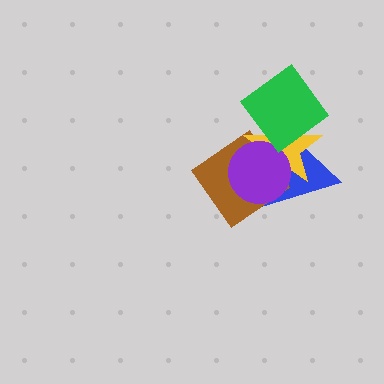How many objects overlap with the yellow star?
4 objects overlap with the yellow star.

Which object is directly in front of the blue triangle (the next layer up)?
The brown diamond is directly in front of the blue triangle.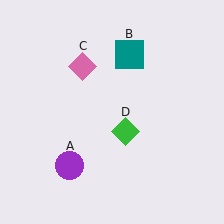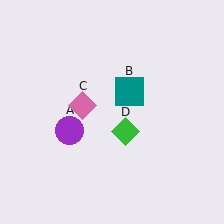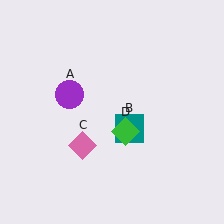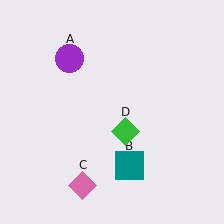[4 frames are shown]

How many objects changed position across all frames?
3 objects changed position: purple circle (object A), teal square (object B), pink diamond (object C).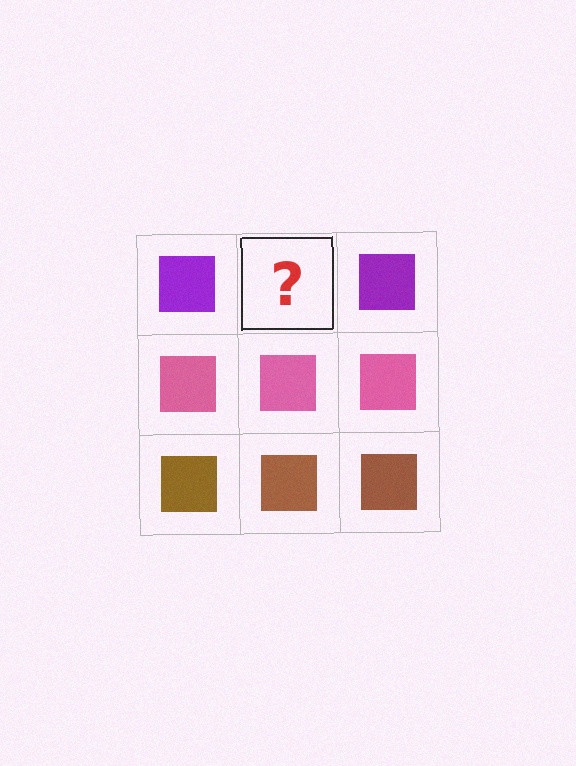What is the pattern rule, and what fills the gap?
The rule is that each row has a consistent color. The gap should be filled with a purple square.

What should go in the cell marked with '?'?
The missing cell should contain a purple square.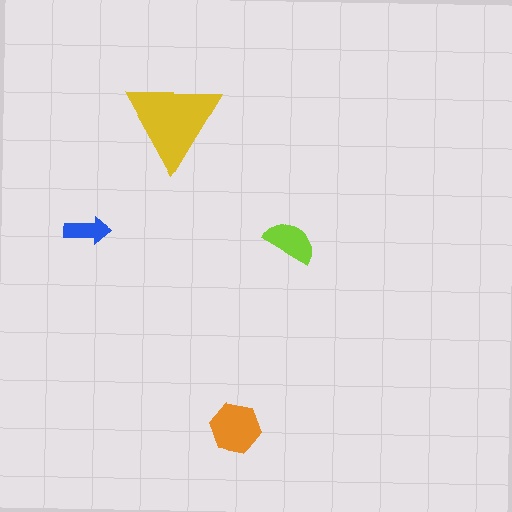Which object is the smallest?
The blue arrow.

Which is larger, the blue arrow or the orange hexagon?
The orange hexagon.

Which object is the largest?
The yellow triangle.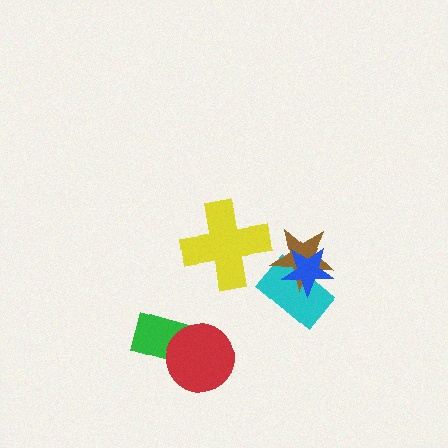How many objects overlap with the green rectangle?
1 object overlaps with the green rectangle.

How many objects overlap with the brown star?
2 objects overlap with the brown star.